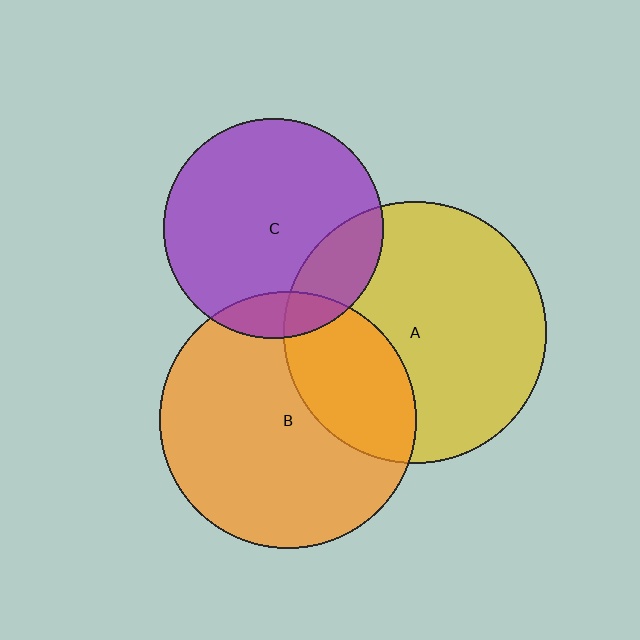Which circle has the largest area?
Circle A (yellow).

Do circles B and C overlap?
Yes.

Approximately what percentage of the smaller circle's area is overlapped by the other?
Approximately 10%.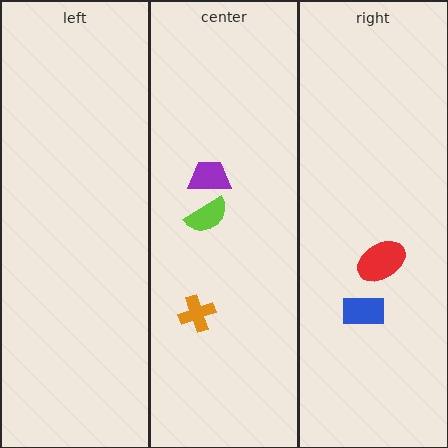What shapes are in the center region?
The lime semicircle, the orange cross, the purple trapezoid.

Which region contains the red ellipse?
The right region.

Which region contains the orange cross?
The center region.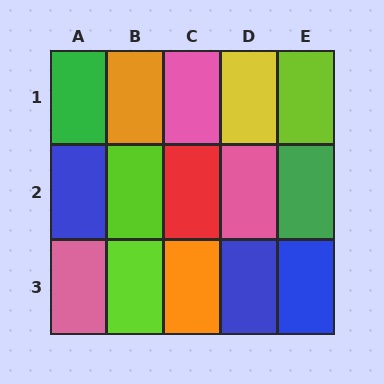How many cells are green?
2 cells are green.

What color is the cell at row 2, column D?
Pink.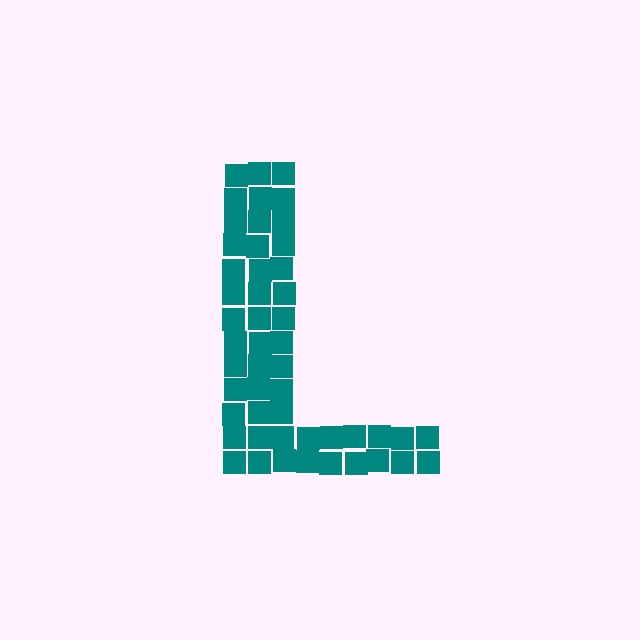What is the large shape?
The large shape is the letter L.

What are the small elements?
The small elements are squares.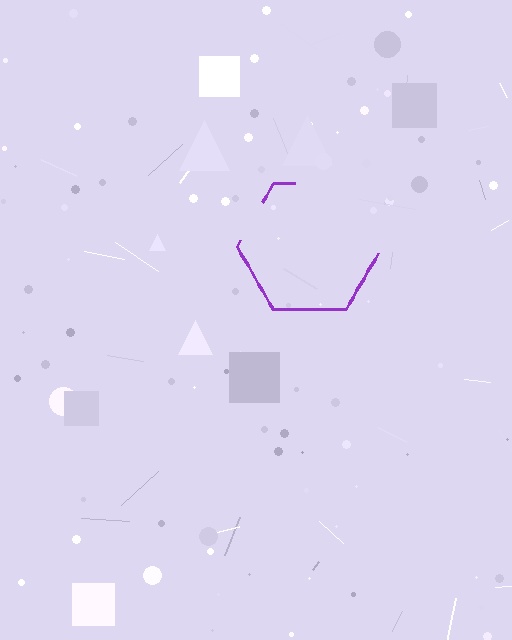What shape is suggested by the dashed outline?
The dashed outline suggests a hexagon.